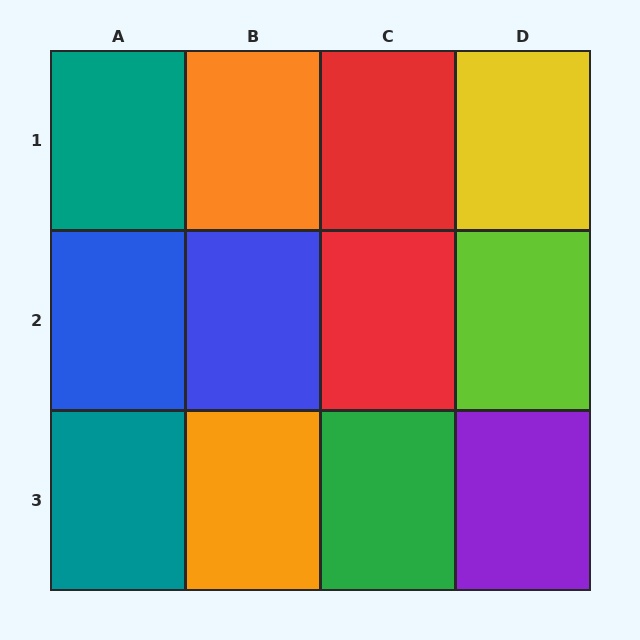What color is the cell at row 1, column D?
Yellow.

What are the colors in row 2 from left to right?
Blue, blue, red, lime.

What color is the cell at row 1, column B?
Orange.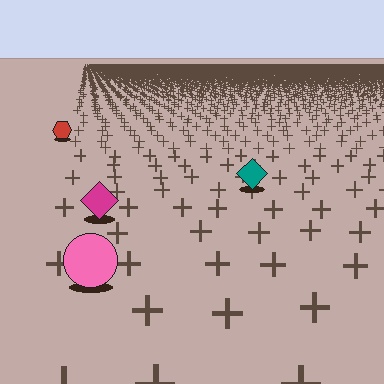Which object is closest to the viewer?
The pink circle is closest. The texture marks near it are larger and more spread out.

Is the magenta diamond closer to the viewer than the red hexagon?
Yes. The magenta diamond is closer — you can tell from the texture gradient: the ground texture is coarser near it.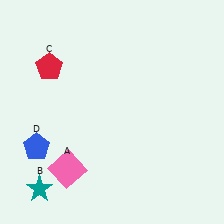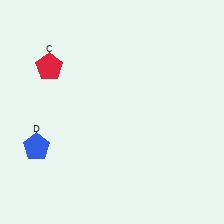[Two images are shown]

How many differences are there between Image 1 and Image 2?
There are 2 differences between the two images.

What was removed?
The pink square (A), the teal star (B) were removed in Image 2.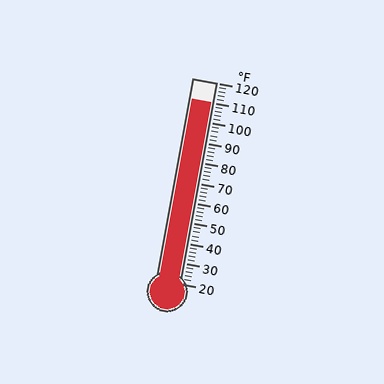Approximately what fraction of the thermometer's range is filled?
The thermometer is filled to approximately 90% of its range.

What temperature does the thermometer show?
The thermometer shows approximately 110°F.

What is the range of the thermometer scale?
The thermometer scale ranges from 20°F to 120°F.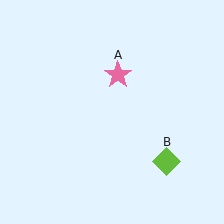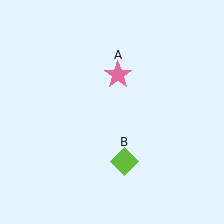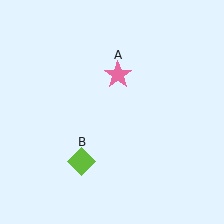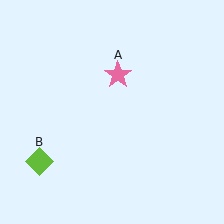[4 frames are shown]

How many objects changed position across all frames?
1 object changed position: lime diamond (object B).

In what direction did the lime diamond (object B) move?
The lime diamond (object B) moved left.